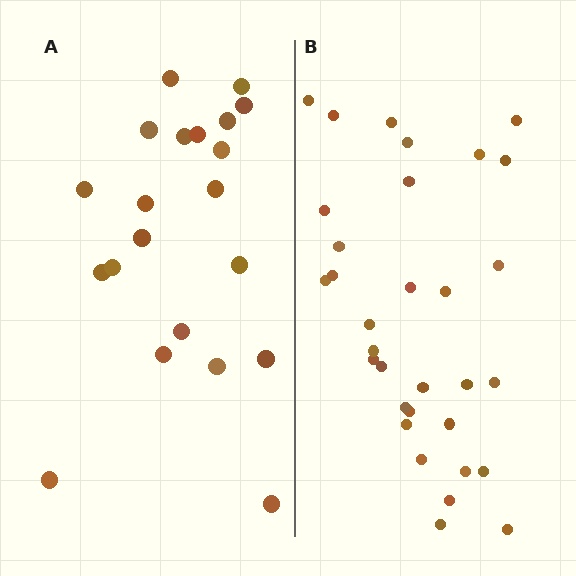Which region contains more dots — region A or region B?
Region B (the right region) has more dots.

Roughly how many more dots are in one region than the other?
Region B has roughly 12 or so more dots than region A.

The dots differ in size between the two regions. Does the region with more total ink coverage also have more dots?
No. Region A has more total ink coverage because its dots are larger, but region B actually contains more individual dots. Total area can be misleading — the number of items is what matters here.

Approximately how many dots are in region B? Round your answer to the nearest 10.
About 30 dots. (The exact count is 32, which rounds to 30.)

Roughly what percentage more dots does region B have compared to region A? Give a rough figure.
About 50% more.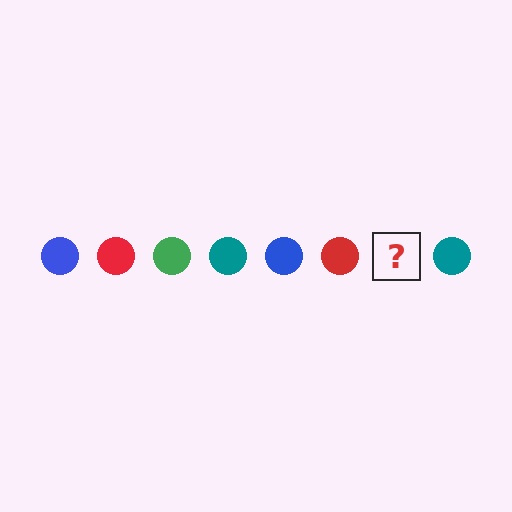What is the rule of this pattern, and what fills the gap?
The rule is that the pattern cycles through blue, red, green, teal circles. The gap should be filled with a green circle.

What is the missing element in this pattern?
The missing element is a green circle.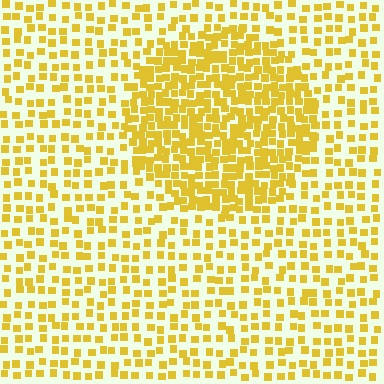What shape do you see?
I see a circle.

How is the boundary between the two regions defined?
The boundary is defined by a change in element density (approximately 2.1x ratio). All elements are the same color, size, and shape.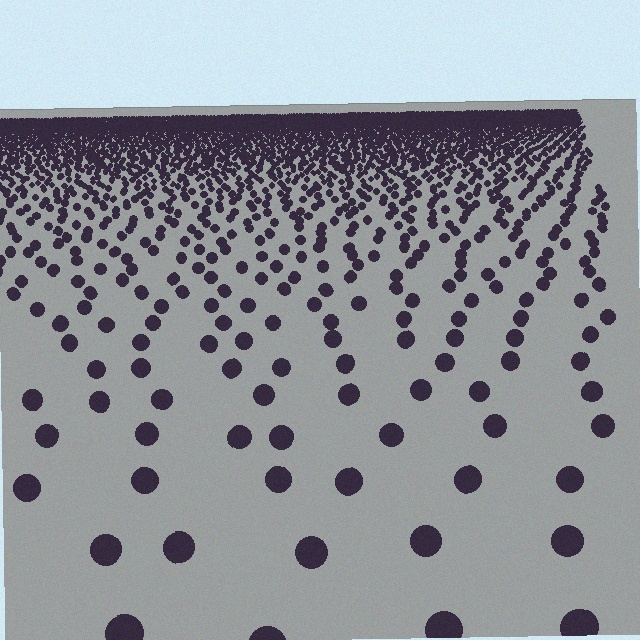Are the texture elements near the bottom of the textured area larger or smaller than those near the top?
Larger. Near the bottom, elements are closer to the viewer and appear at a bigger on-screen size.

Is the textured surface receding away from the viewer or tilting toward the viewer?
The surface is receding away from the viewer. Texture elements get smaller and denser toward the top.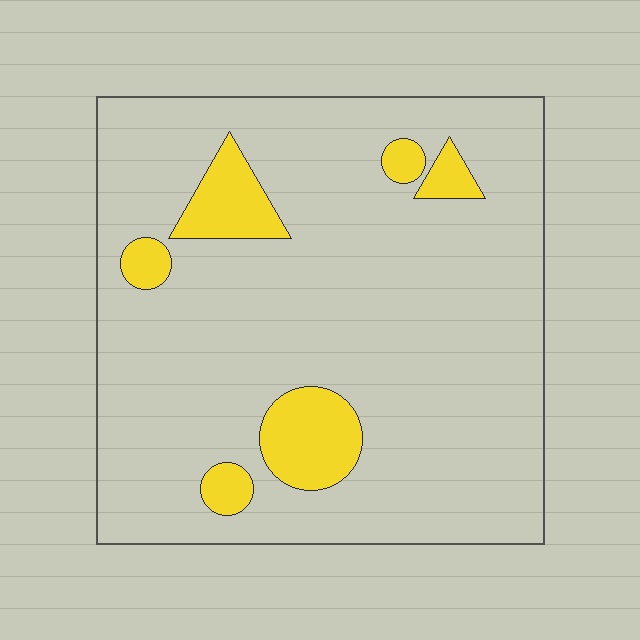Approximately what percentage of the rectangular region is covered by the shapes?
Approximately 10%.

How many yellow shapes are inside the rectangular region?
6.